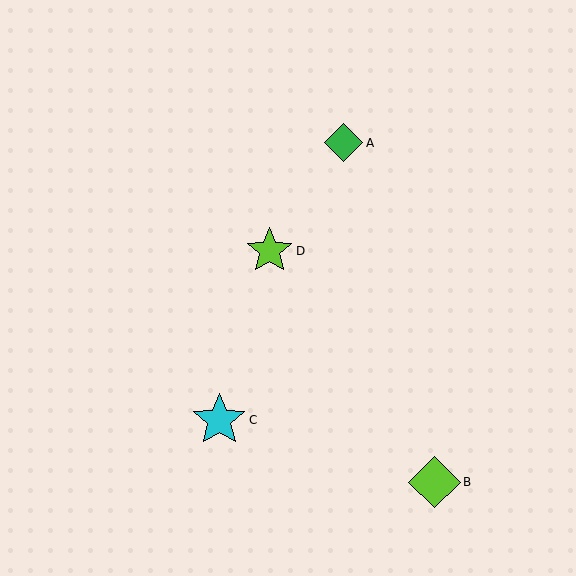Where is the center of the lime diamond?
The center of the lime diamond is at (434, 482).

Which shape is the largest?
The cyan star (labeled C) is the largest.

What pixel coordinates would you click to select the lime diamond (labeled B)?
Click at (434, 482) to select the lime diamond B.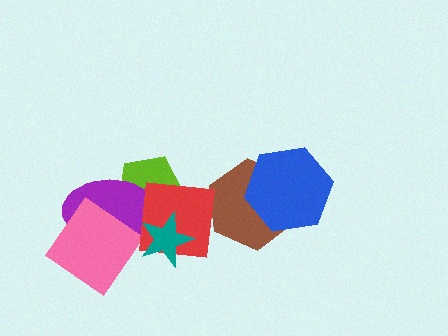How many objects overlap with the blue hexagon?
1 object overlaps with the blue hexagon.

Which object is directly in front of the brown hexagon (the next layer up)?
The red square is directly in front of the brown hexagon.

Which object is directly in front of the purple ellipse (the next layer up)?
The pink diamond is directly in front of the purple ellipse.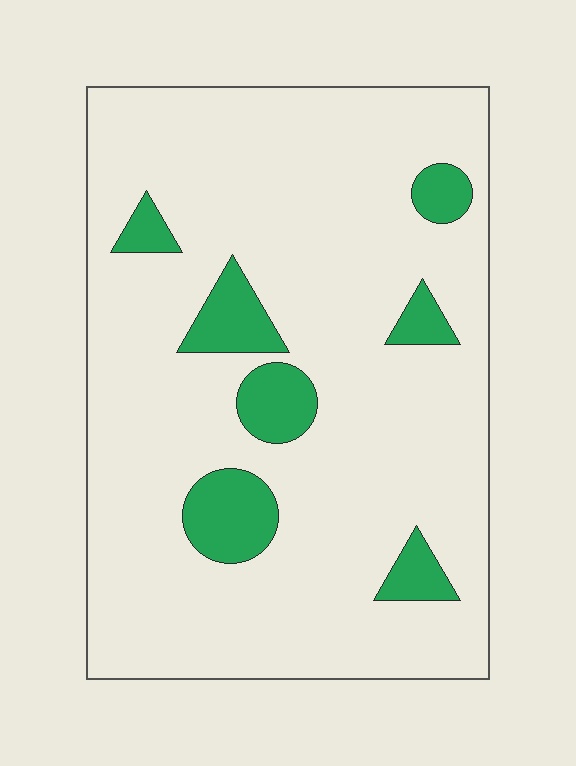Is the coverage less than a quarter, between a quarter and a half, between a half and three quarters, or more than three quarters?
Less than a quarter.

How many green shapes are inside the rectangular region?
7.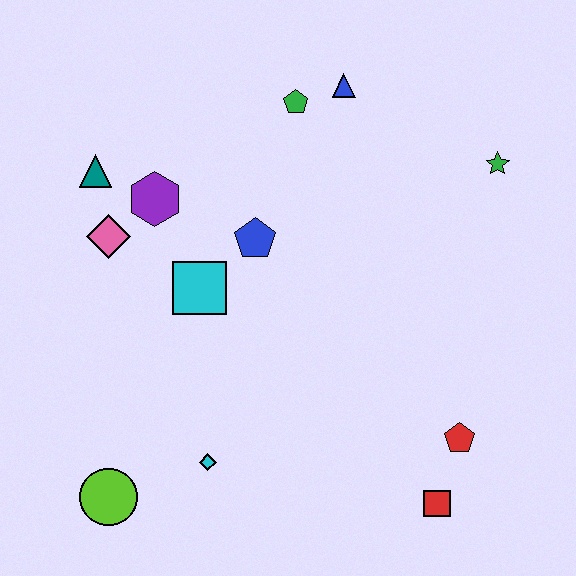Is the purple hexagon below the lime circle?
No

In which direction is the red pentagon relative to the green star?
The red pentagon is below the green star.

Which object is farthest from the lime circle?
The green star is farthest from the lime circle.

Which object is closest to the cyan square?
The blue pentagon is closest to the cyan square.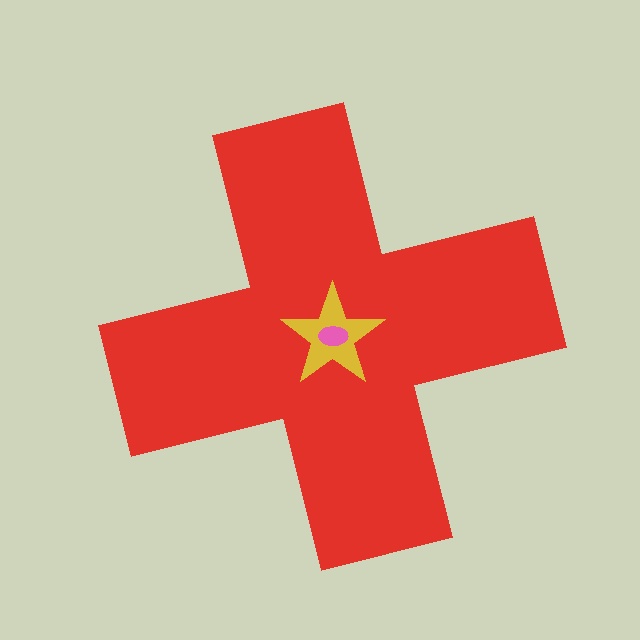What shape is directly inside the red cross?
The yellow star.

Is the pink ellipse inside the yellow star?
Yes.